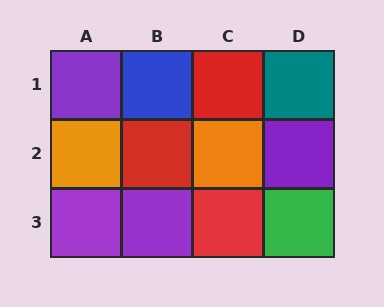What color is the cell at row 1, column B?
Blue.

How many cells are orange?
2 cells are orange.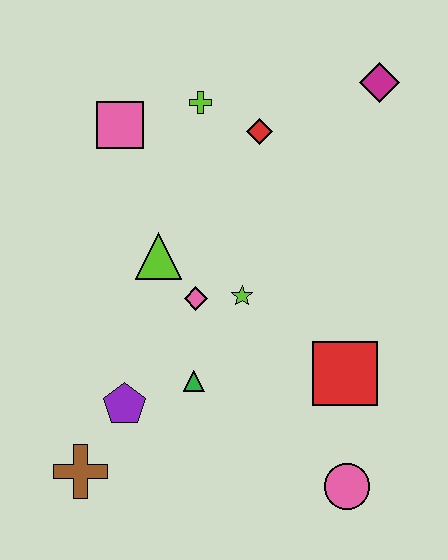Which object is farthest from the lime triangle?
The pink circle is farthest from the lime triangle.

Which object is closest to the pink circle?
The red square is closest to the pink circle.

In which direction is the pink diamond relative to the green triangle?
The pink diamond is above the green triangle.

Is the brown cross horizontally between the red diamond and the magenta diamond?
No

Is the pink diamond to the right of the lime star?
No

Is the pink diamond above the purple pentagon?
Yes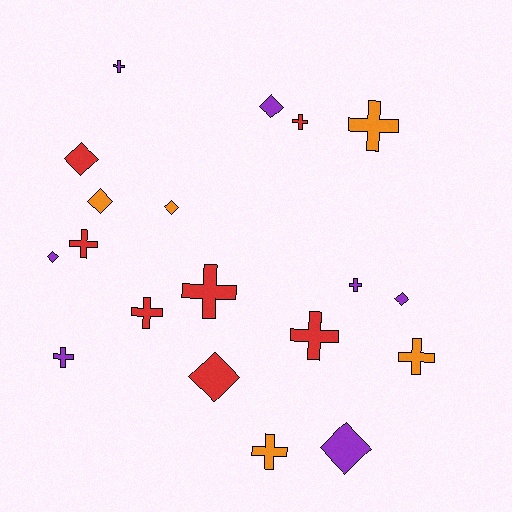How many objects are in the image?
There are 19 objects.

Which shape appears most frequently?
Cross, with 11 objects.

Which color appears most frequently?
Purple, with 7 objects.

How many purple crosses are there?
There are 3 purple crosses.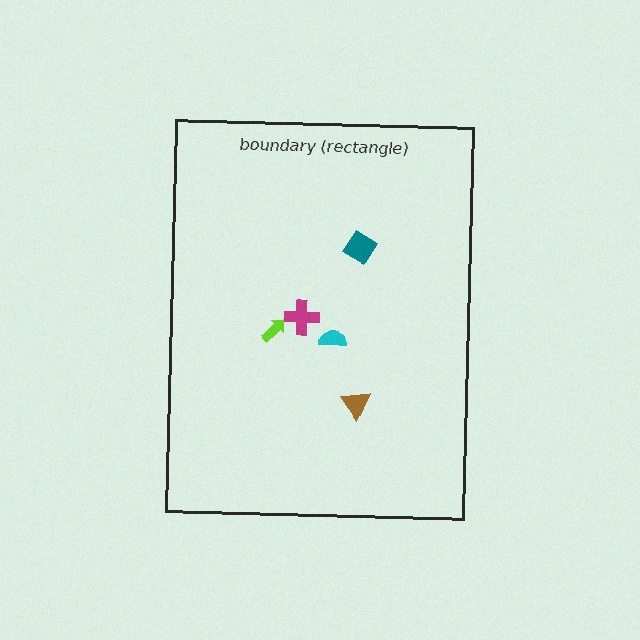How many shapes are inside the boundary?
5 inside, 0 outside.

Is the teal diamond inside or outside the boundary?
Inside.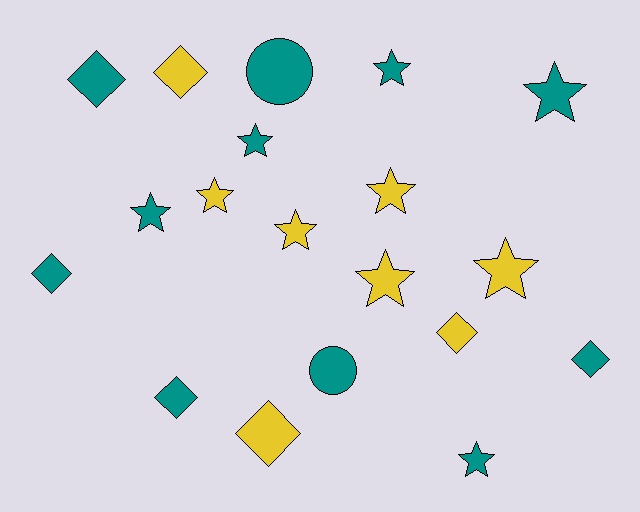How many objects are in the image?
There are 19 objects.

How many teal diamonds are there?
There are 4 teal diamonds.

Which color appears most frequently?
Teal, with 11 objects.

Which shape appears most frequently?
Star, with 10 objects.